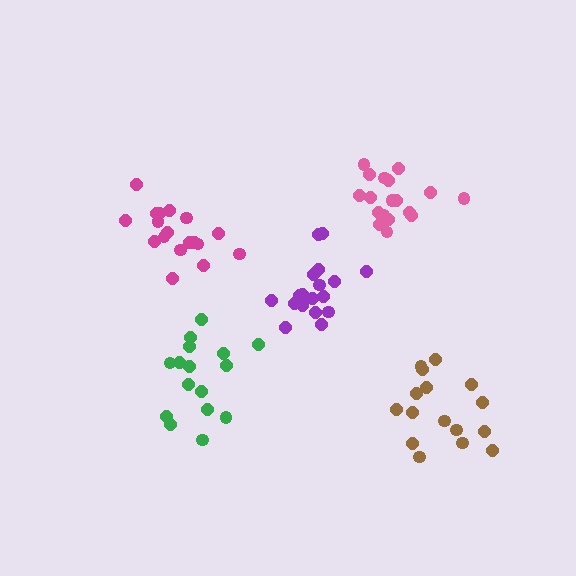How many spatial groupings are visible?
There are 5 spatial groupings.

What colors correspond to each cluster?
The clusters are colored: brown, pink, magenta, green, purple.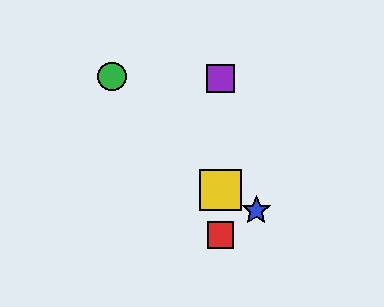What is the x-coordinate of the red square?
The red square is at x≈220.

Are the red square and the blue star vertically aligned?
No, the red square is at x≈220 and the blue star is at x≈256.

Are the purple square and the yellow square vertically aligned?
Yes, both are at x≈220.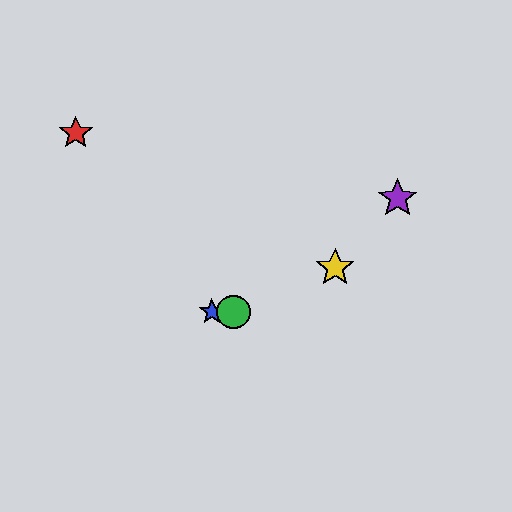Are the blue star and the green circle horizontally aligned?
Yes, both are at y≈312.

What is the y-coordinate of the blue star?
The blue star is at y≈312.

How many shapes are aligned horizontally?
2 shapes (the blue star, the green circle) are aligned horizontally.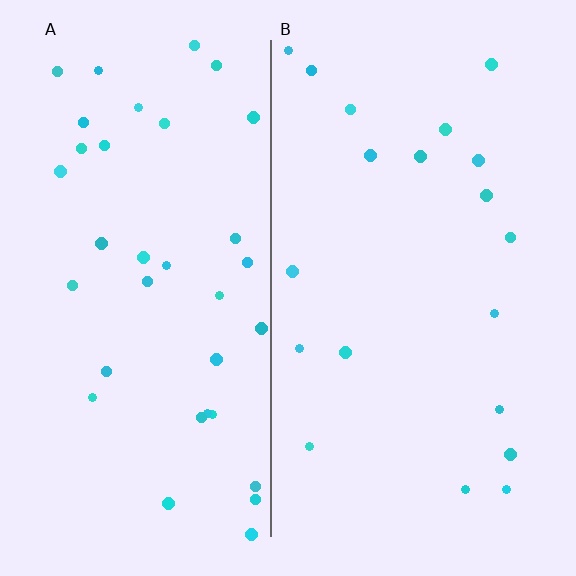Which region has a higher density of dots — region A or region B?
A (the left).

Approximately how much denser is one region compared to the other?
Approximately 1.8× — region A over region B.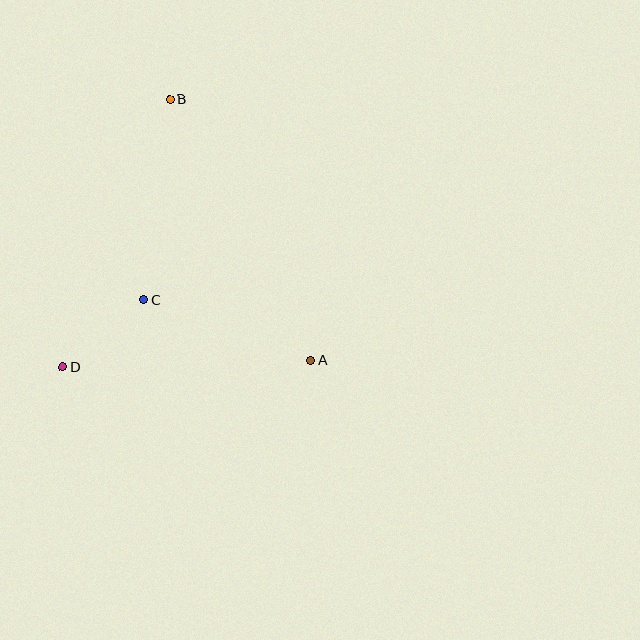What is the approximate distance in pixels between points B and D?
The distance between B and D is approximately 288 pixels.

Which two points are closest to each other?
Points C and D are closest to each other.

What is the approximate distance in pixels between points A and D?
The distance between A and D is approximately 248 pixels.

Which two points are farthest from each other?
Points A and B are farthest from each other.